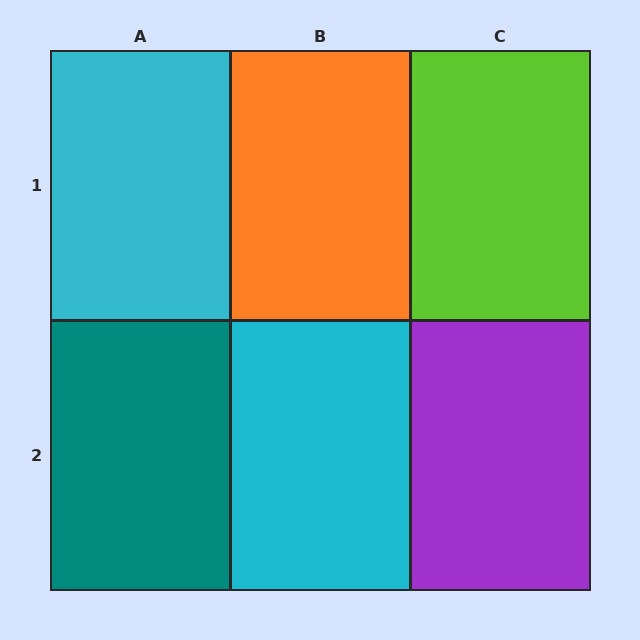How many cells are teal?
1 cell is teal.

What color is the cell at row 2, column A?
Teal.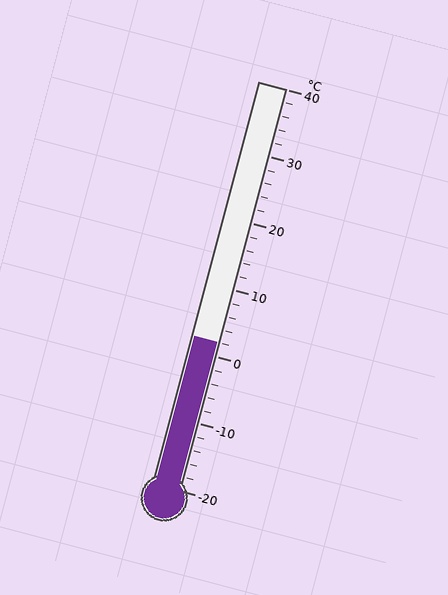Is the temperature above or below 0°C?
The temperature is above 0°C.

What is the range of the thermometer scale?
The thermometer scale ranges from -20°C to 40°C.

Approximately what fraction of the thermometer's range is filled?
The thermometer is filled to approximately 35% of its range.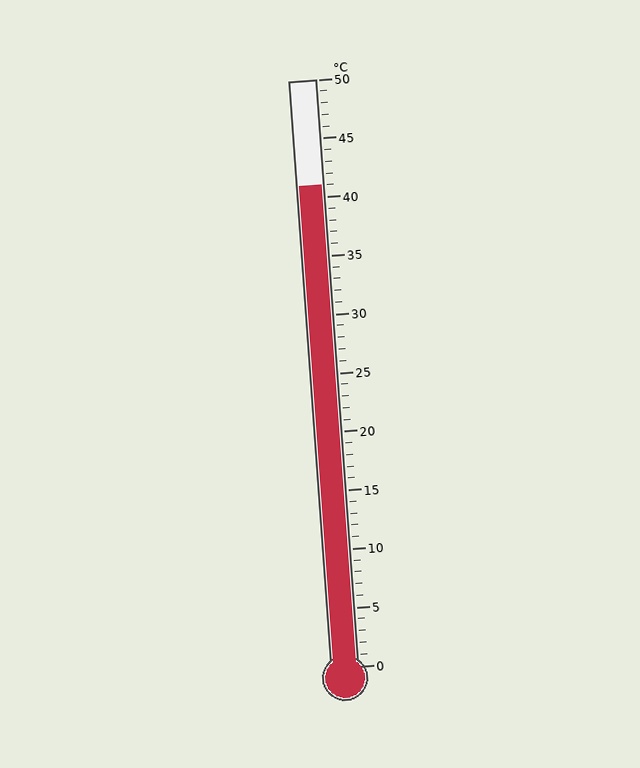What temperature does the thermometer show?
The thermometer shows approximately 41°C.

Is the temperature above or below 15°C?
The temperature is above 15°C.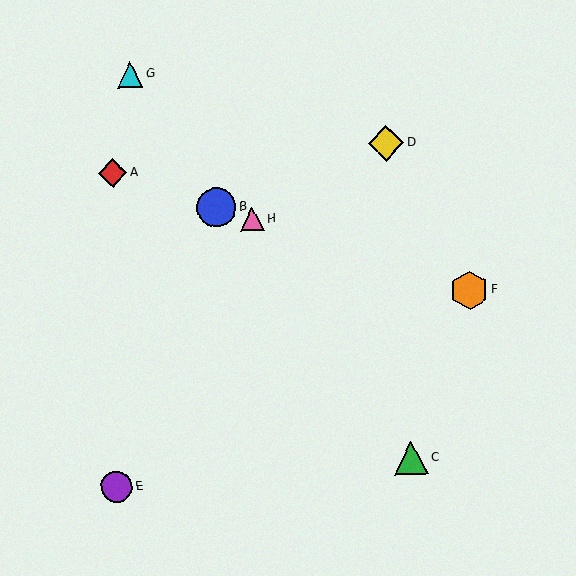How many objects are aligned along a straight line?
4 objects (A, B, F, H) are aligned along a straight line.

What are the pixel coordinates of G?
Object G is at (130, 75).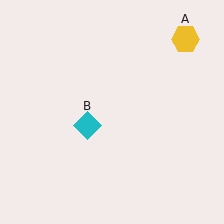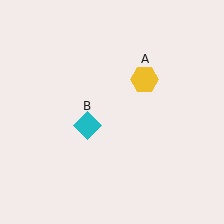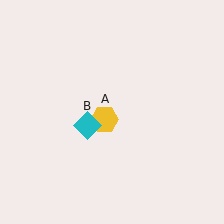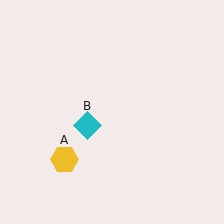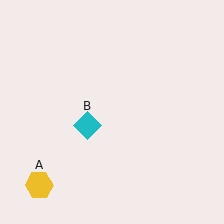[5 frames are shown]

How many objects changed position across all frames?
1 object changed position: yellow hexagon (object A).